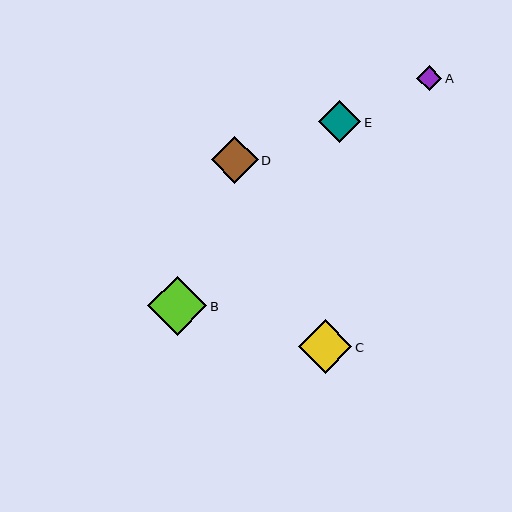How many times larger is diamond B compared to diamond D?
Diamond B is approximately 1.3 times the size of diamond D.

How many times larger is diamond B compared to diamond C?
Diamond B is approximately 1.1 times the size of diamond C.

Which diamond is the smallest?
Diamond A is the smallest with a size of approximately 25 pixels.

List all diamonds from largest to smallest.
From largest to smallest: B, C, D, E, A.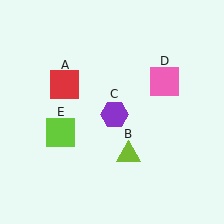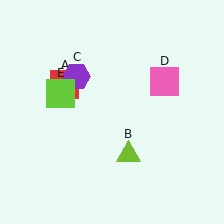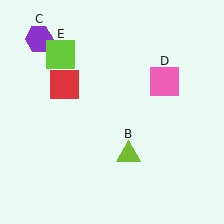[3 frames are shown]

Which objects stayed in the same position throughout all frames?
Red square (object A) and lime triangle (object B) and pink square (object D) remained stationary.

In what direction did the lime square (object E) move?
The lime square (object E) moved up.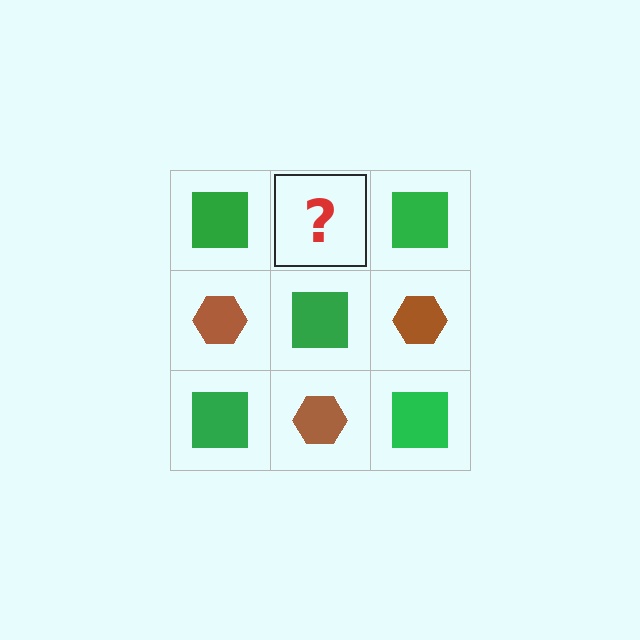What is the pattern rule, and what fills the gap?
The rule is that it alternates green square and brown hexagon in a checkerboard pattern. The gap should be filled with a brown hexagon.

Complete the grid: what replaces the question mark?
The question mark should be replaced with a brown hexagon.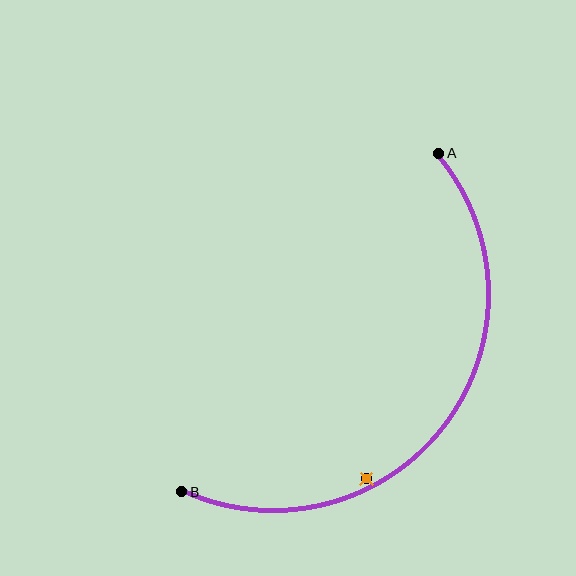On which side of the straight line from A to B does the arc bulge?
The arc bulges below and to the right of the straight line connecting A and B.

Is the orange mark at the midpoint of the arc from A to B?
No — the orange mark does not lie on the arc at all. It sits slightly inside the curve.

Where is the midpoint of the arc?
The arc midpoint is the point on the curve farthest from the straight line joining A and B. It sits below and to the right of that line.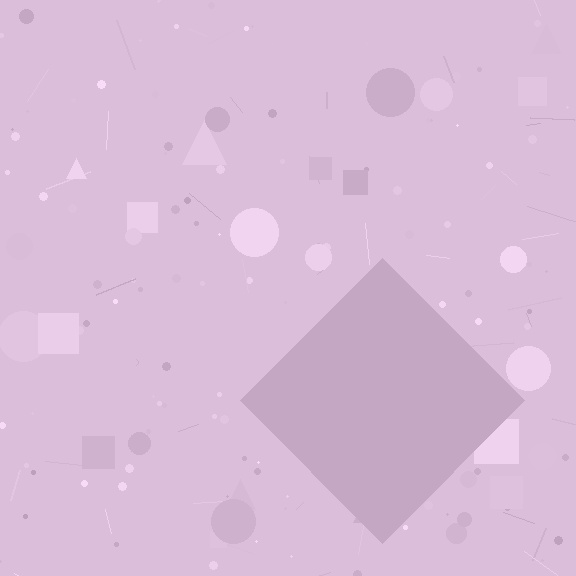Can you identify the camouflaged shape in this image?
The camouflaged shape is a diamond.